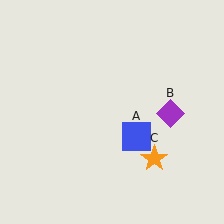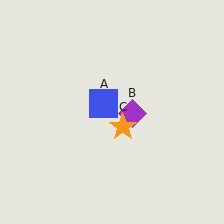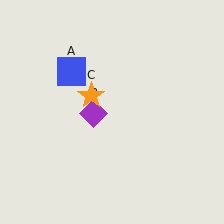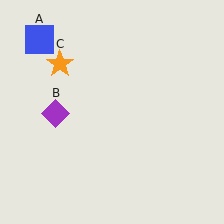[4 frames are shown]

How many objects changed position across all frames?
3 objects changed position: blue square (object A), purple diamond (object B), orange star (object C).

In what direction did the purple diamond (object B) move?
The purple diamond (object B) moved left.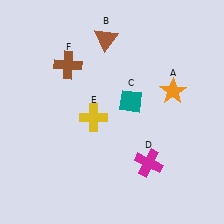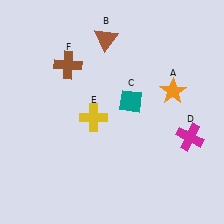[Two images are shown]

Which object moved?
The magenta cross (D) moved right.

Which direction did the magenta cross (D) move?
The magenta cross (D) moved right.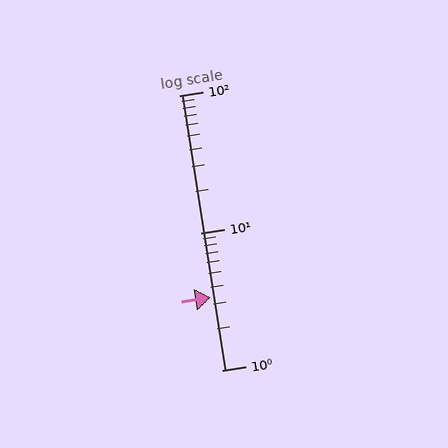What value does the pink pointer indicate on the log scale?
The pointer indicates approximately 3.4.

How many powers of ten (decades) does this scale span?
The scale spans 2 decades, from 1 to 100.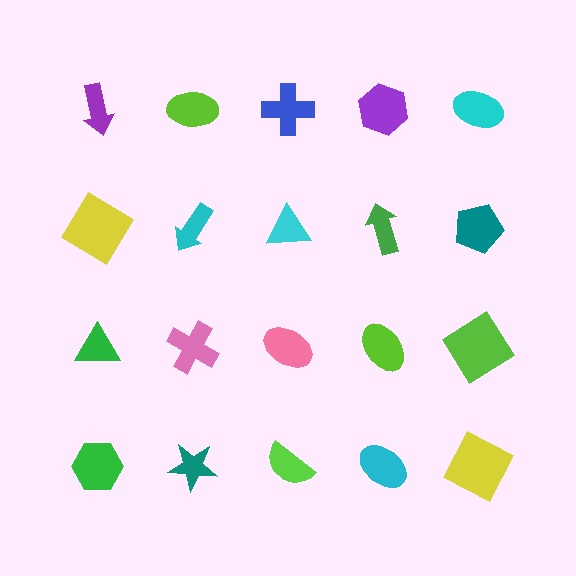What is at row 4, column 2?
A teal star.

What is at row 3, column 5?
A lime diamond.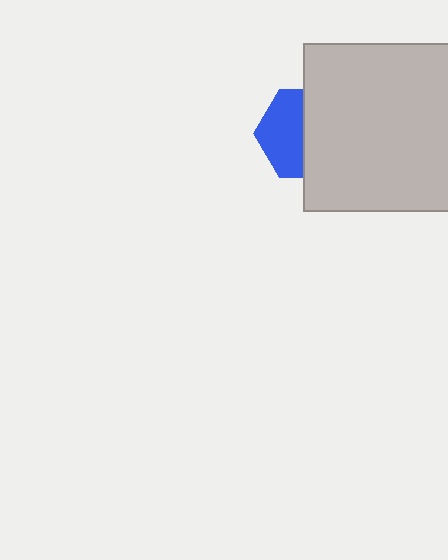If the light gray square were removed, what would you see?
You would see the complete blue hexagon.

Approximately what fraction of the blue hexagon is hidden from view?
Roughly 51% of the blue hexagon is hidden behind the light gray square.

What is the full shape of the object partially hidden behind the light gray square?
The partially hidden object is a blue hexagon.